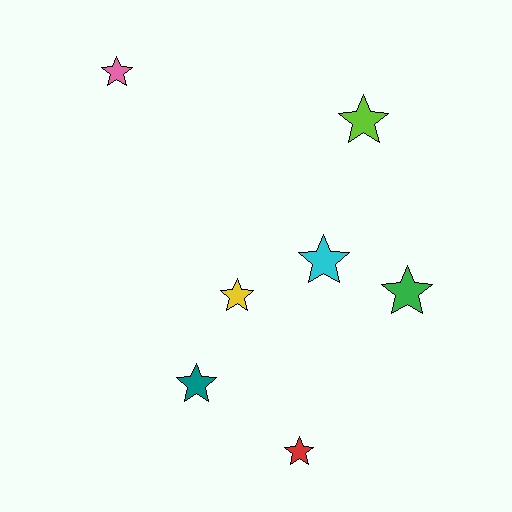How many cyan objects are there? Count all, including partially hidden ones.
There is 1 cyan object.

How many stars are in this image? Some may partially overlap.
There are 7 stars.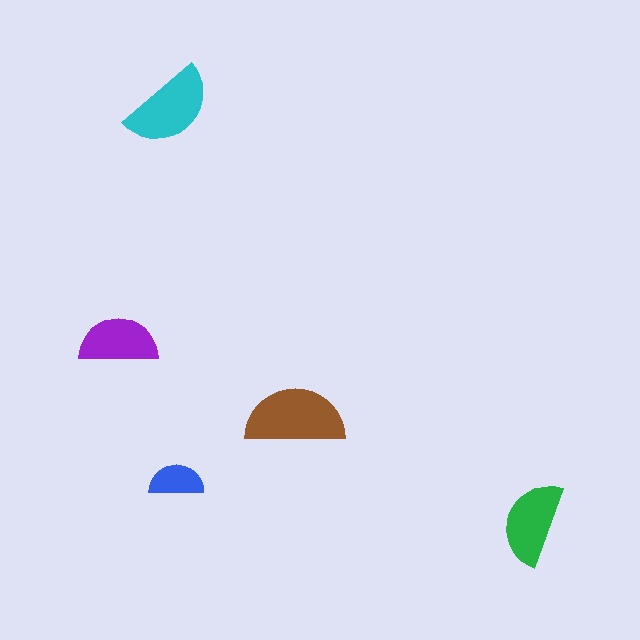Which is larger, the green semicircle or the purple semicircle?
The green one.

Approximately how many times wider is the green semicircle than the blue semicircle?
About 1.5 times wider.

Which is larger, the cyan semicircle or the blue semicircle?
The cyan one.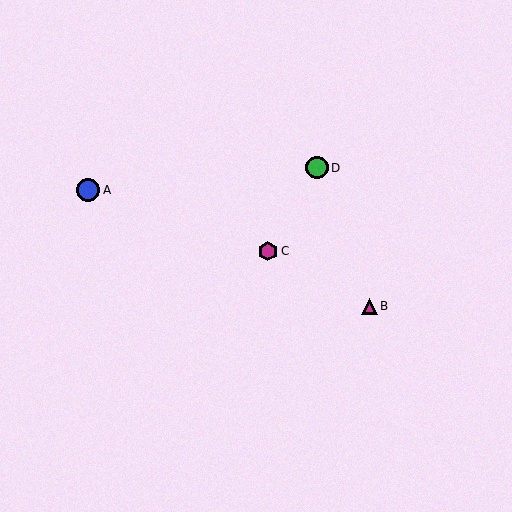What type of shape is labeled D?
Shape D is a green circle.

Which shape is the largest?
The blue circle (labeled A) is the largest.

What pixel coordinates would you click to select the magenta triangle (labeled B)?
Click at (370, 306) to select the magenta triangle B.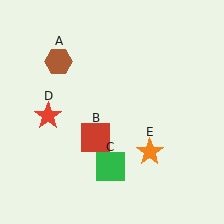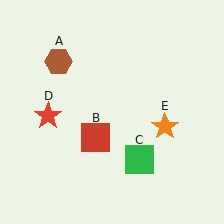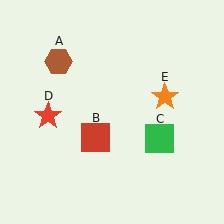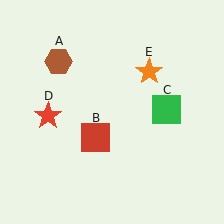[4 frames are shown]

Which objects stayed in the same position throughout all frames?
Brown hexagon (object A) and red square (object B) and red star (object D) remained stationary.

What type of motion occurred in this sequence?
The green square (object C), orange star (object E) rotated counterclockwise around the center of the scene.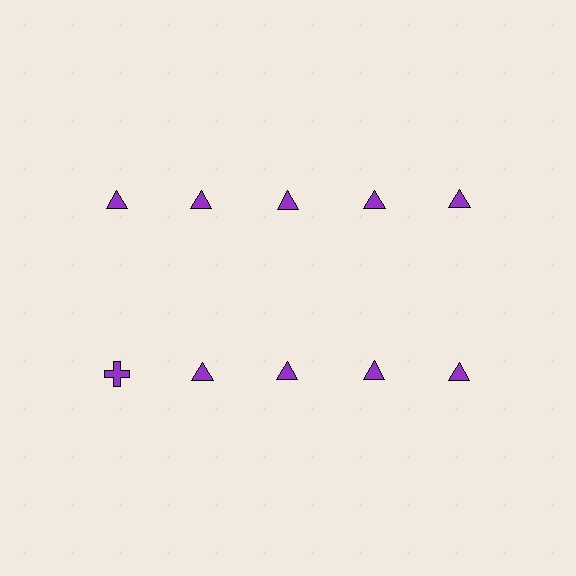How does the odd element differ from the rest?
It has a different shape: cross instead of triangle.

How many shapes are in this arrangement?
There are 10 shapes arranged in a grid pattern.